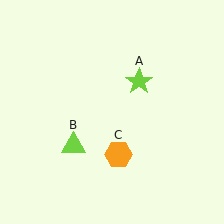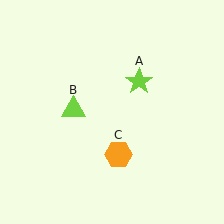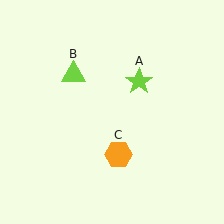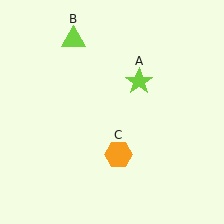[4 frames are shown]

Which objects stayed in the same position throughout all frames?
Lime star (object A) and orange hexagon (object C) remained stationary.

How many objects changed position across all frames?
1 object changed position: lime triangle (object B).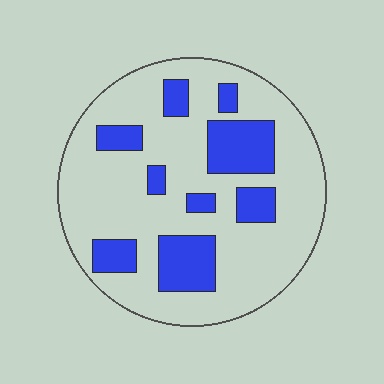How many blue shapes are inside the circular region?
9.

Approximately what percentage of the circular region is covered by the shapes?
Approximately 25%.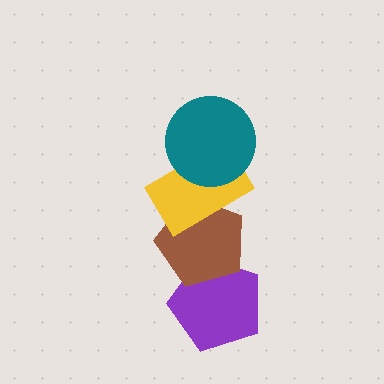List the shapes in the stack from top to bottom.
From top to bottom: the teal circle, the yellow rectangle, the brown pentagon, the purple pentagon.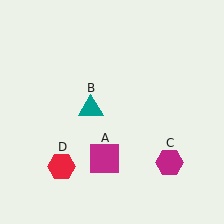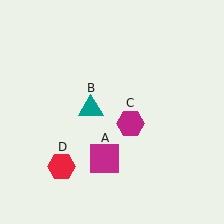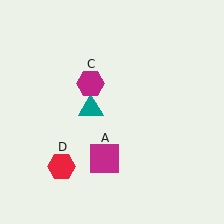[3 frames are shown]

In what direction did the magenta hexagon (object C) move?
The magenta hexagon (object C) moved up and to the left.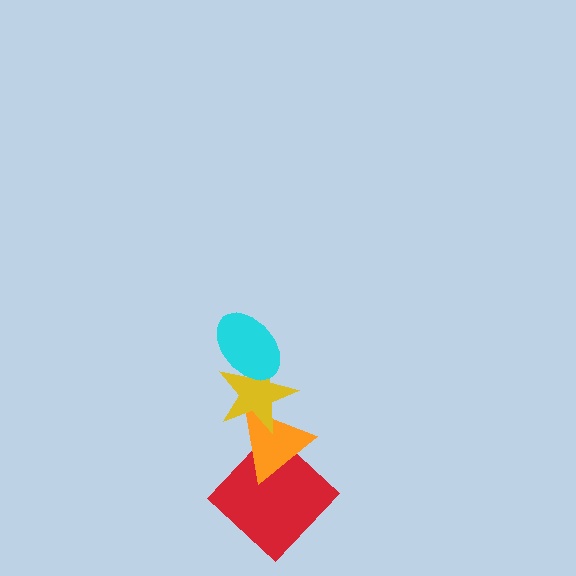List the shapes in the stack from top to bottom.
From top to bottom: the cyan ellipse, the yellow star, the orange triangle, the red diamond.